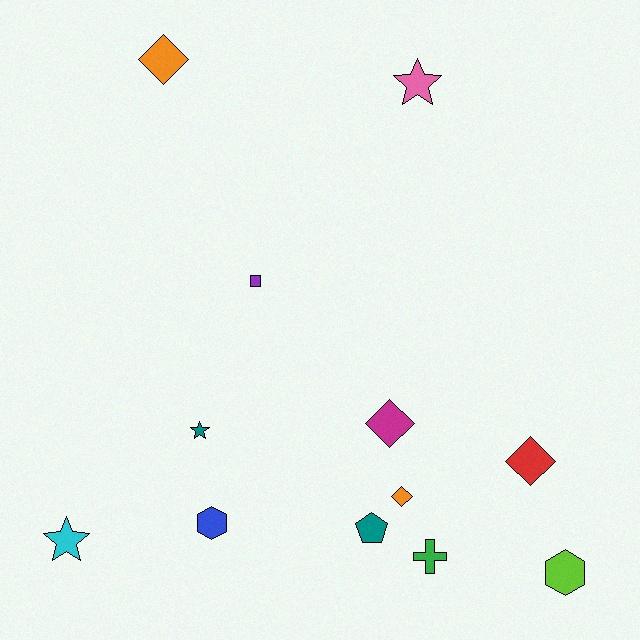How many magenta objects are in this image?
There is 1 magenta object.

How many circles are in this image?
There are no circles.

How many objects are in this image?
There are 12 objects.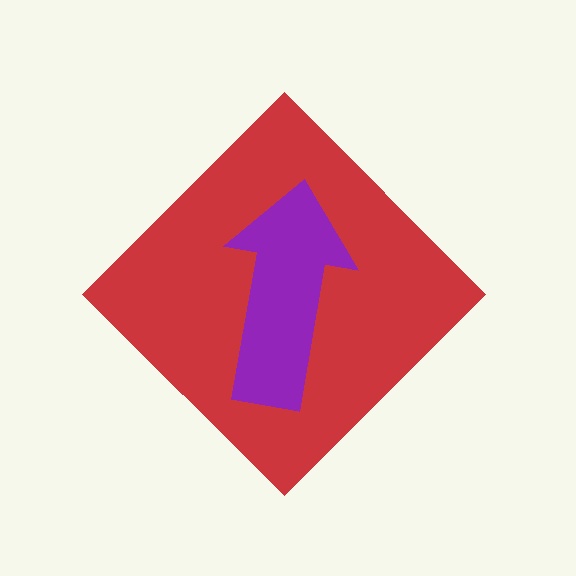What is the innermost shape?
The purple arrow.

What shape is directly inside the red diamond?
The purple arrow.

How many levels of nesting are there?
2.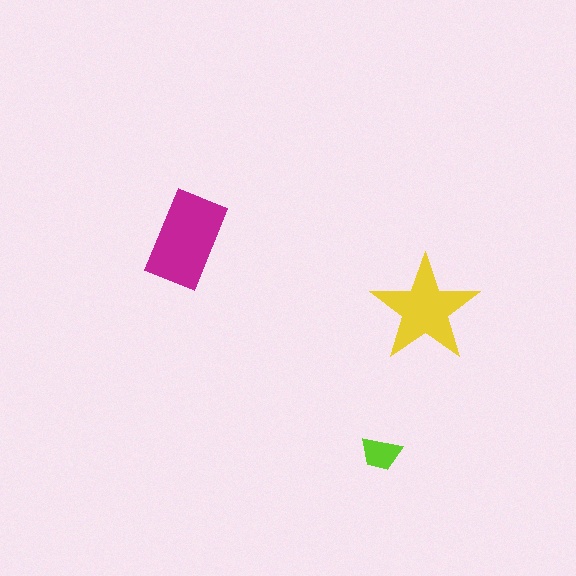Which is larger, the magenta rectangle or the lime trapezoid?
The magenta rectangle.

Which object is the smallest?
The lime trapezoid.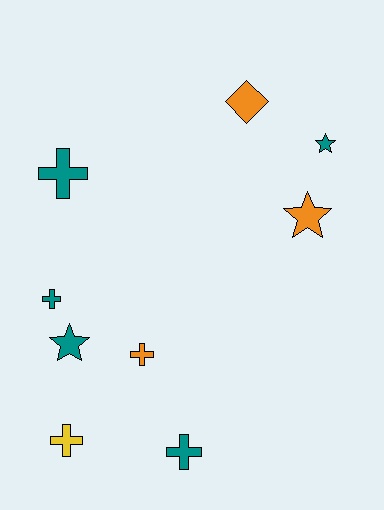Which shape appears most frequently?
Cross, with 5 objects.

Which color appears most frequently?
Teal, with 5 objects.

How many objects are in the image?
There are 9 objects.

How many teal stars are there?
There are 2 teal stars.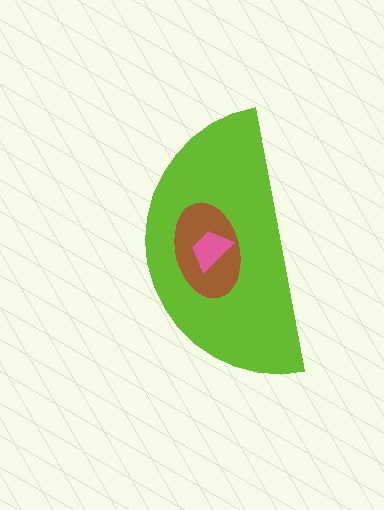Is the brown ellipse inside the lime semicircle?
Yes.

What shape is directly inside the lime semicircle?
The brown ellipse.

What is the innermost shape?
The pink trapezoid.